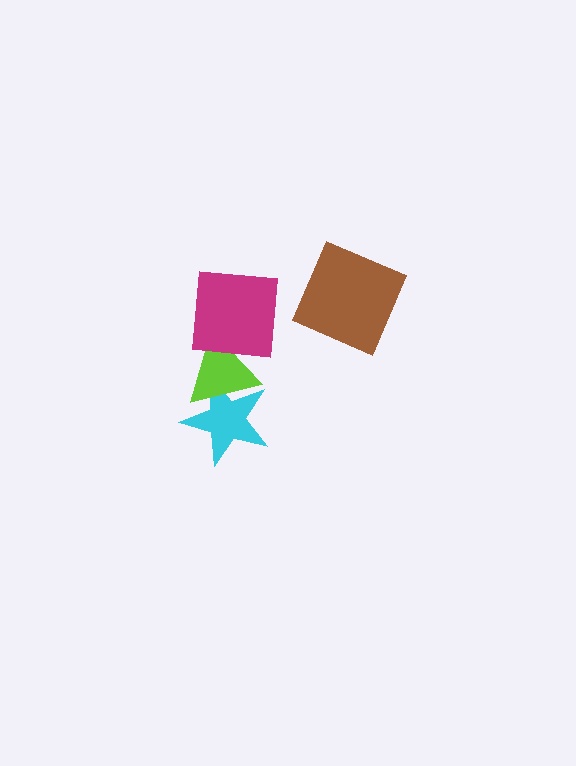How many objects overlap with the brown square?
0 objects overlap with the brown square.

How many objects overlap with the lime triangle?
2 objects overlap with the lime triangle.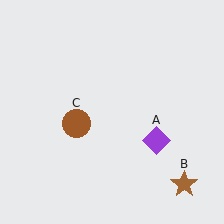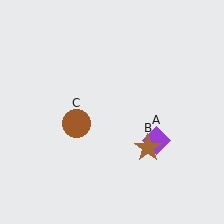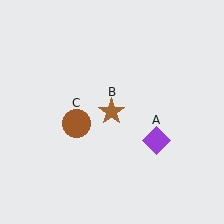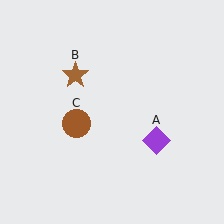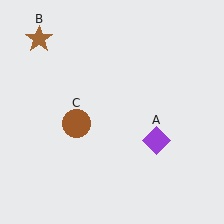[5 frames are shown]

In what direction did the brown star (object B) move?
The brown star (object B) moved up and to the left.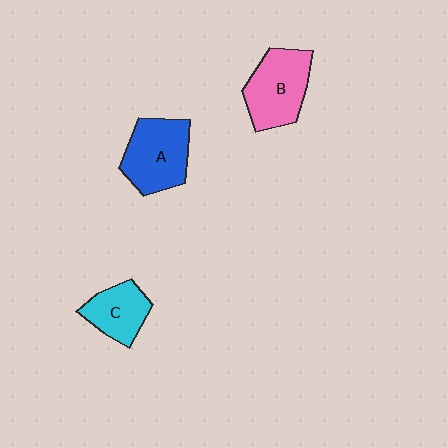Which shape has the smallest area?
Shape C (cyan).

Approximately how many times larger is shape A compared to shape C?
Approximately 1.5 times.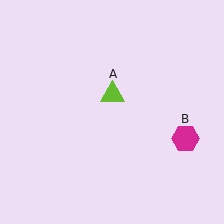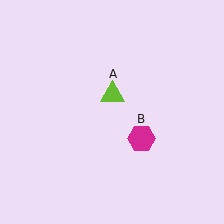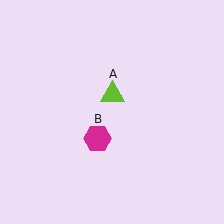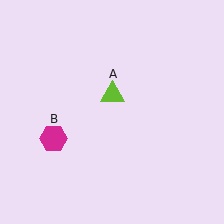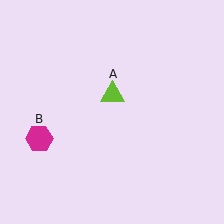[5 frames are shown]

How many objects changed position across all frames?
1 object changed position: magenta hexagon (object B).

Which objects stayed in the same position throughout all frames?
Lime triangle (object A) remained stationary.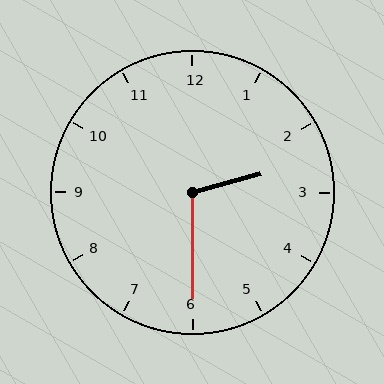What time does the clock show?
2:30.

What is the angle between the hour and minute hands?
Approximately 105 degrees.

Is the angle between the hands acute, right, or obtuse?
It is obtuse.